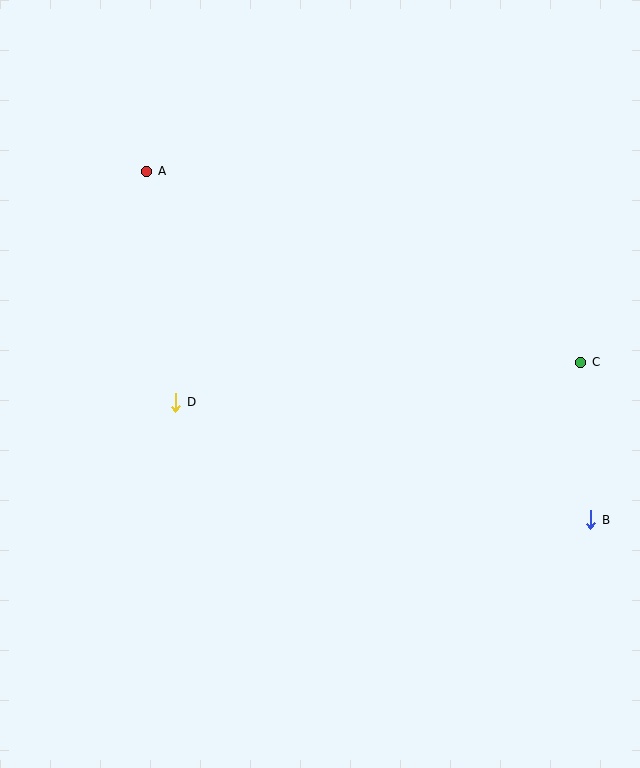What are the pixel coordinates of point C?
Point C is at (581, 363).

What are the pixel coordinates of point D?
Point D is at (176, 402).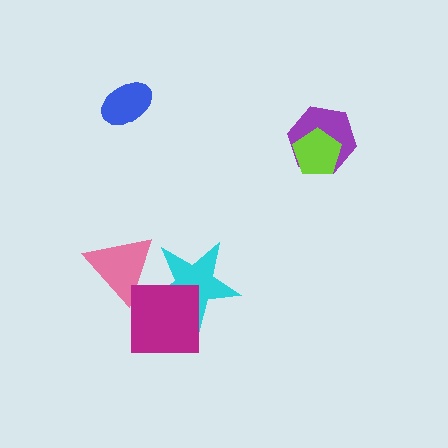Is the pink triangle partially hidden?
Yes, it is partially covered by another shape.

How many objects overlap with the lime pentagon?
1 object overlaps with the lime pentagon.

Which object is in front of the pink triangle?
The cyan star is in front of the pink triangle.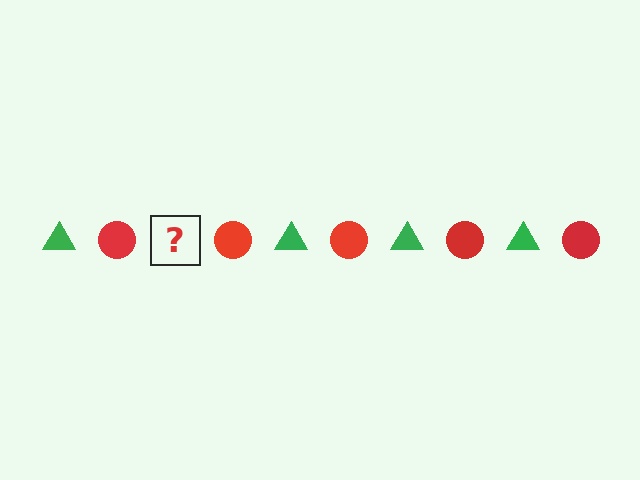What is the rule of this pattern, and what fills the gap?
The rule is that the pattern alternates between green triangle and red circle. The gap should be filled with a green triangle.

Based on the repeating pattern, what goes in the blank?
The blank should be a green triangle.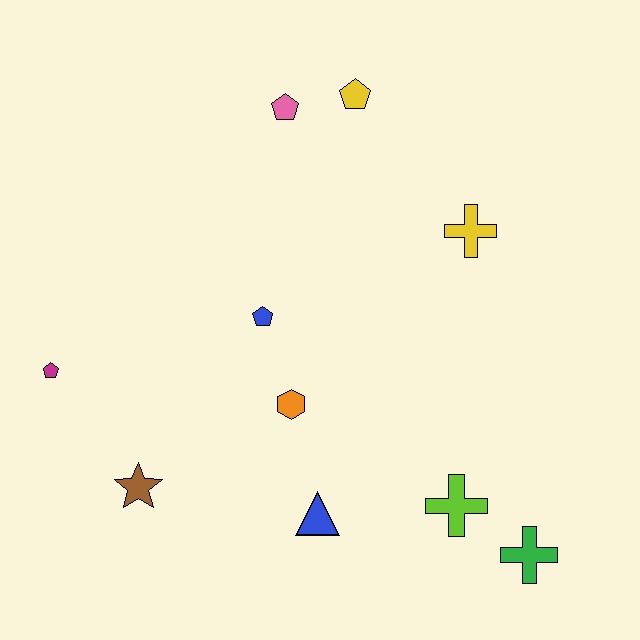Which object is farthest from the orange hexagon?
The yellow pentagon is farthest from the orange hexagon.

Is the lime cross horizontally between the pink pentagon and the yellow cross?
Yes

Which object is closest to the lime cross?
The green cross is closest to the lime cross.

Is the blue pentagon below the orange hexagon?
No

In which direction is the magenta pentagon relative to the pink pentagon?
The magenta pentagon is below the pink pentagon.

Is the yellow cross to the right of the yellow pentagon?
Yes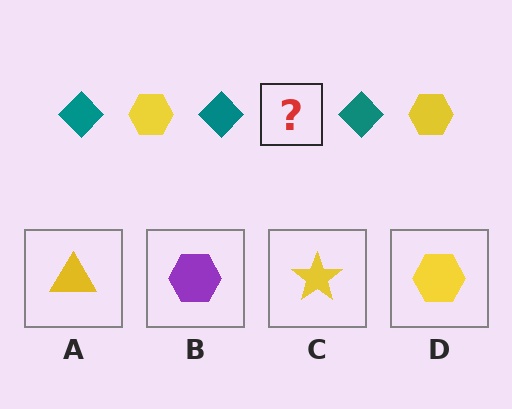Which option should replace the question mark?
Option D.